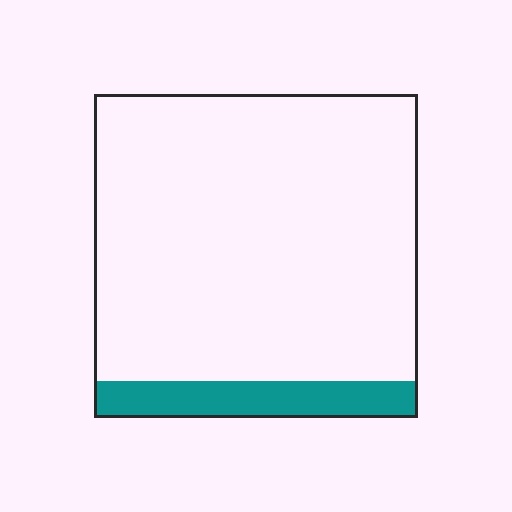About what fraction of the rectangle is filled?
About one eighth (1/8).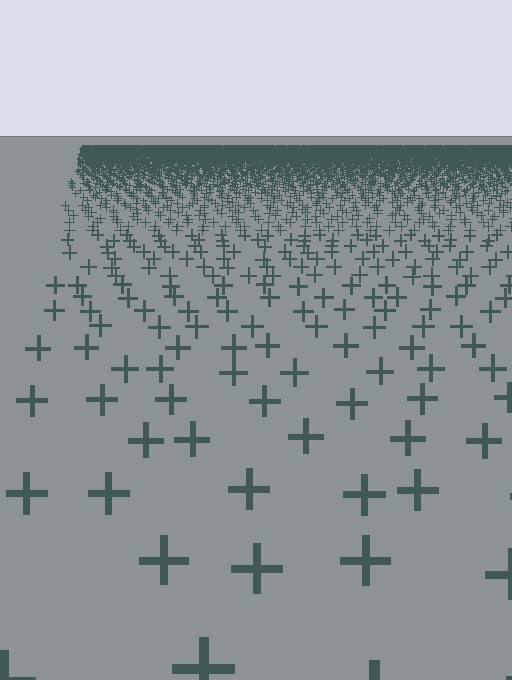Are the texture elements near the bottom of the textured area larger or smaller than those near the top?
Larger. Near the bottom, elements are closer to the viewer and appear at a bigger on-screen size.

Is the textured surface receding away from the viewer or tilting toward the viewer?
The surface is receding away from the viewer. Texture elements get smaller and denser toward the top.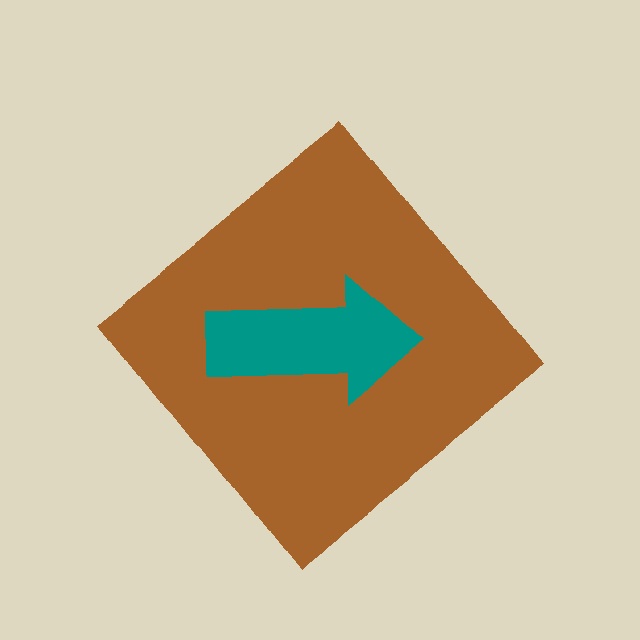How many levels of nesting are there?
2.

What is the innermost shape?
The teal arrow.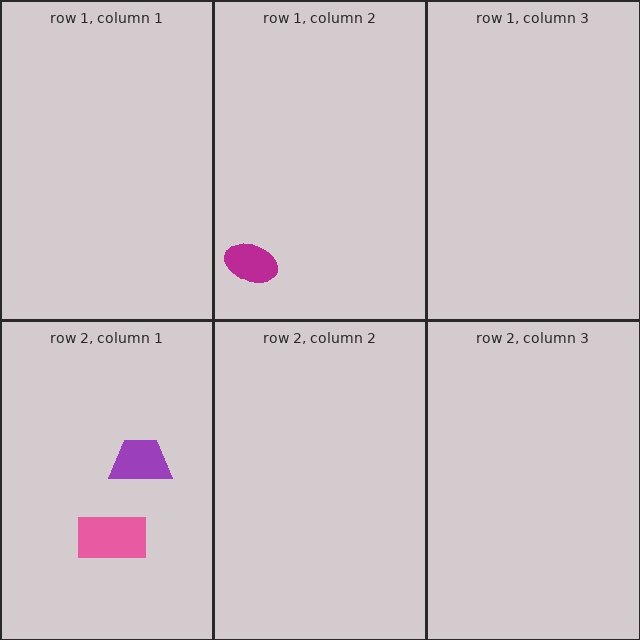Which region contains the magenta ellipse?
The row 1, column 2 region.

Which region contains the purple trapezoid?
The row 2, column 1 region.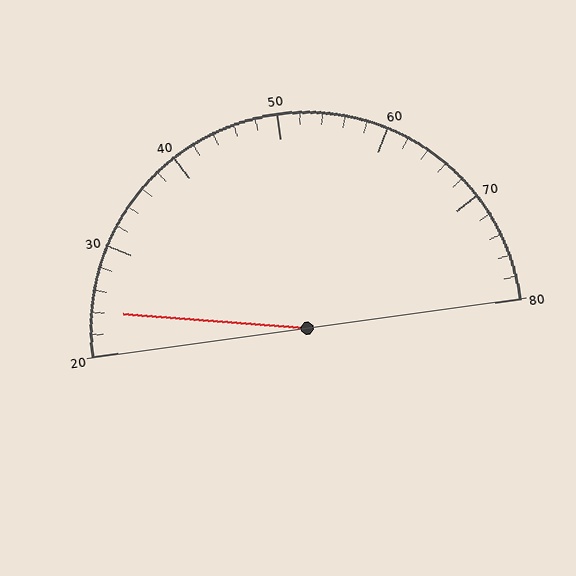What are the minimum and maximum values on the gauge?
The gauge ranges from 20 to 80.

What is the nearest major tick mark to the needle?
The nearest major tick mark is 20.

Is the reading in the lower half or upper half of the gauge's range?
The reading is in the lower half of the range (20 to 80).